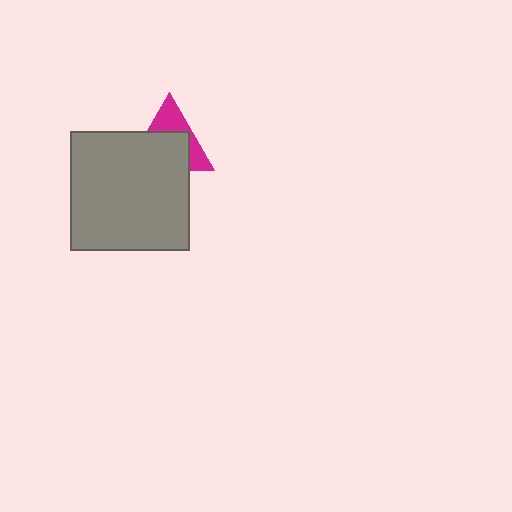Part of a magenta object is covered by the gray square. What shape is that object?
It is a triangle.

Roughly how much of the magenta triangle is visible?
A small part of it is visible (roughly 41%).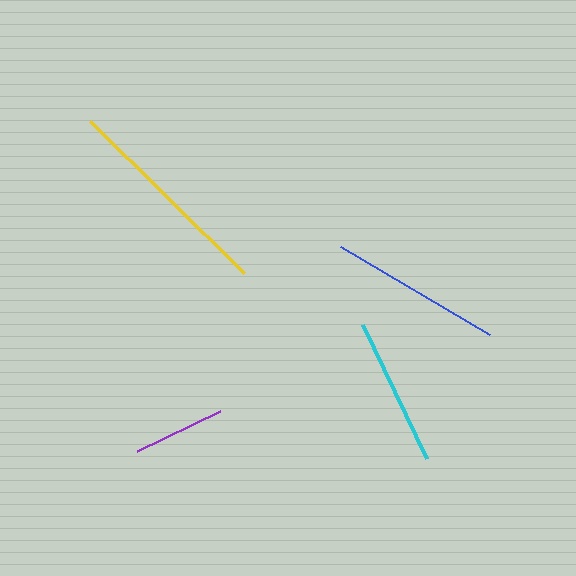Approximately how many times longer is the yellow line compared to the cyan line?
The yellow line is approximately 1.4 times the length of the cyan line.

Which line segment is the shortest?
The purple line is the shortest at approximately 91 pixels.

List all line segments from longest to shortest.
From longest to shortest: yellow, blue, cyan, purple.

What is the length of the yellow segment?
The yellow segment is approximately 216 pixels long.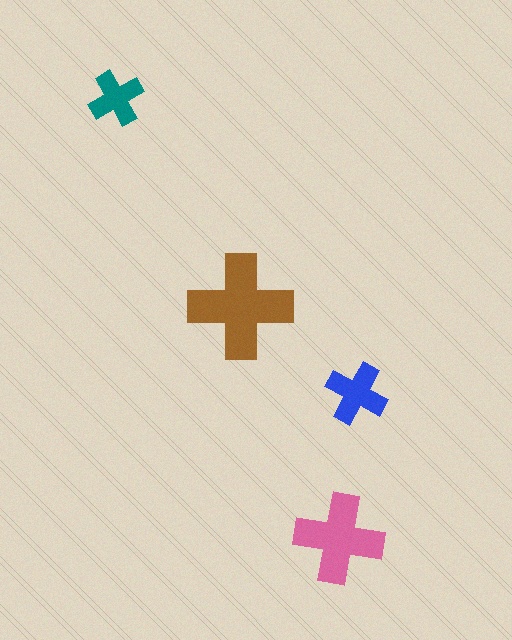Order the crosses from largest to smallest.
the brown one, the pink one, the blue one, the teal one.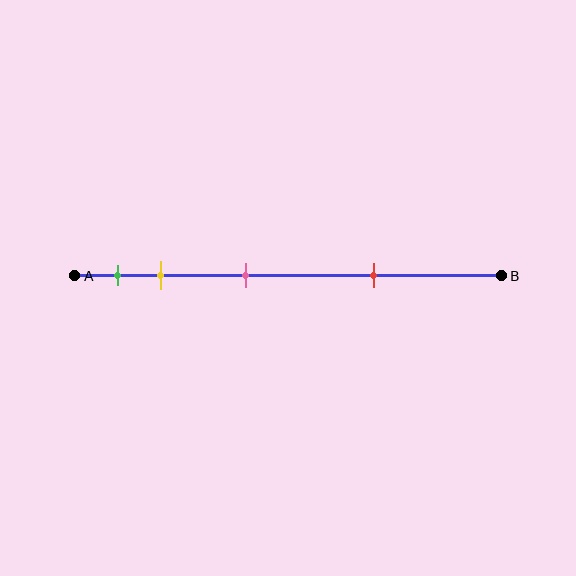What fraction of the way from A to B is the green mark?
The green mark is approximately 10% (0.1) of the way from A to B.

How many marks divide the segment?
There are 4 marks dividing the segment.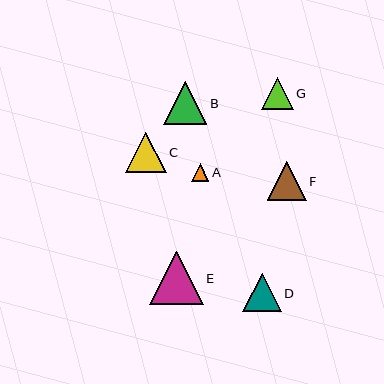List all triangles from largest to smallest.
From largest to smallest: E, B, C, F, D, G, A.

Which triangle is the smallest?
Triangle A is the smallest with a size of approximately 17 pixels.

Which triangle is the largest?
Triangle E is the largest with a size of approximately 54 pixels.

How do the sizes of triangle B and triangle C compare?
Triangle B and triangle C are approximately the same size.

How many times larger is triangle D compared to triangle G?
Triangle D is approximately 1.2 times the size of triangle G.